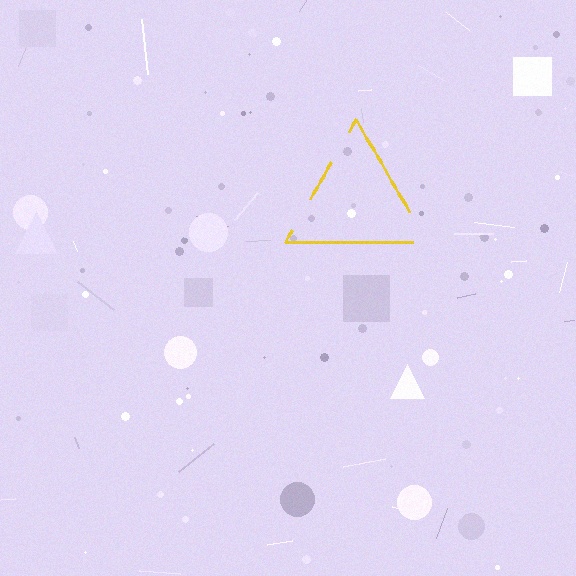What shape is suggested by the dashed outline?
The dashed outline suggests a triangle.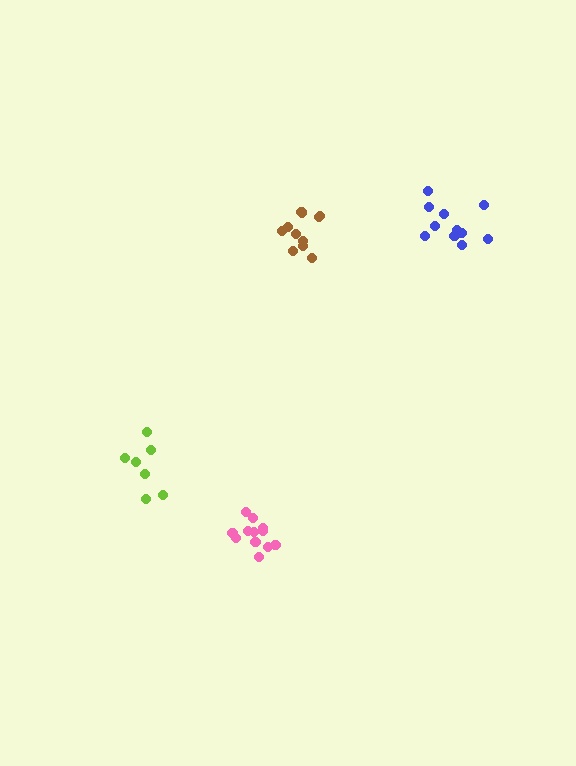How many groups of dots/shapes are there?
There are 4 groups.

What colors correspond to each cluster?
The clusters are colored: pink, brown, blue, lime.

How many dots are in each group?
Group 1: 12 dots, Group 2: 11 dots, Group 3: 11 dots, Group 4: 7 dots (41 total).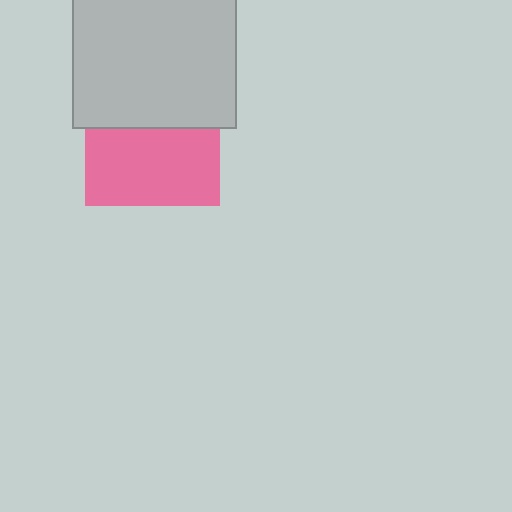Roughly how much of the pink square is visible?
About half of it is visible (roughly 56%).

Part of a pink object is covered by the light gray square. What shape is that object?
It is a square.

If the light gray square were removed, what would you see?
You would see the complete pink square.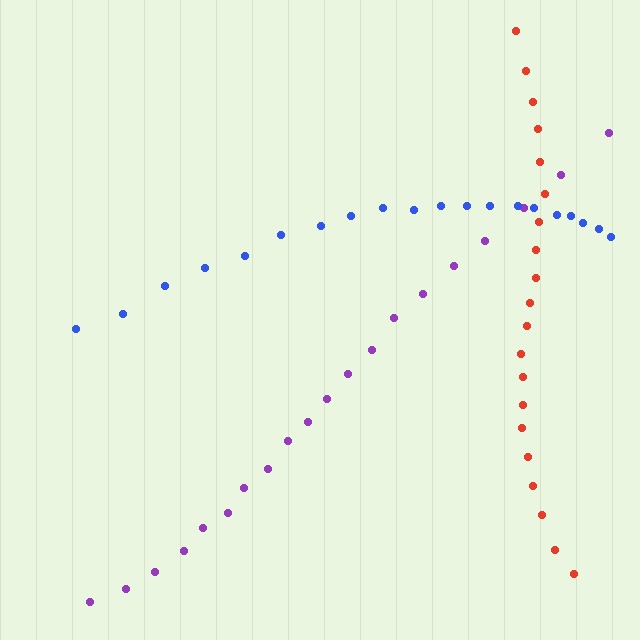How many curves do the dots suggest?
There are 3 distinct paths.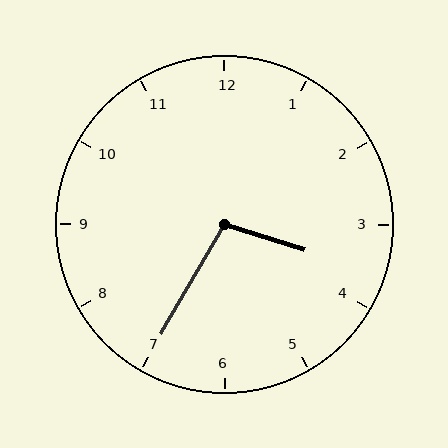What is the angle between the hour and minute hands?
Approximately 102 degrees.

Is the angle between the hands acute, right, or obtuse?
It is obtuse.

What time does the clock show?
3:35.